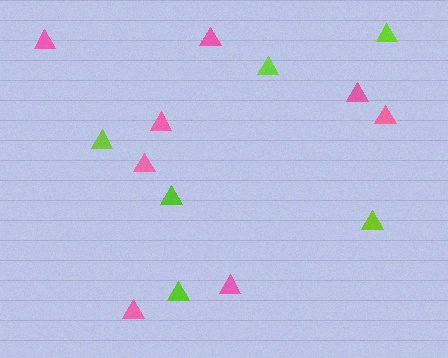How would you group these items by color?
There are 2 groups: one group of pink triangles (8) and one group of lime triangles (6).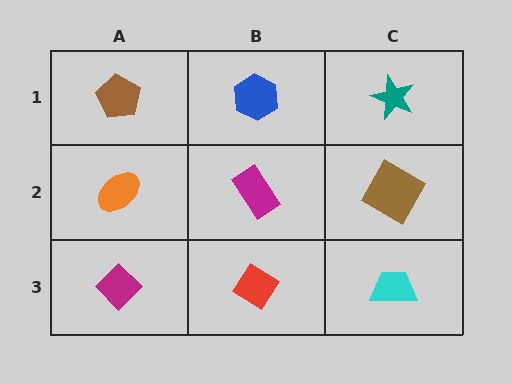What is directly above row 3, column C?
A brown square.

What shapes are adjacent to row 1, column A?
An orange ellipse (row 2, column A), a blue hexagon (row 1, column B).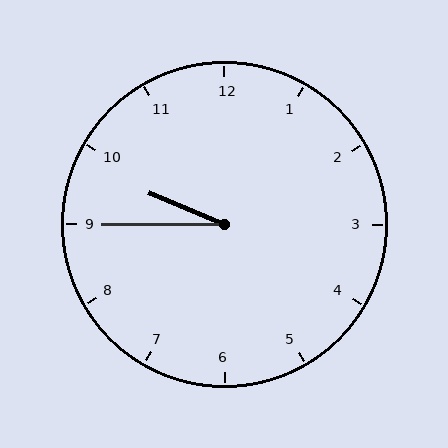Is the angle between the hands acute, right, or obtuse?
It is acute.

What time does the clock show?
9:45.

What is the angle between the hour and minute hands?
Approximately 22 degrees.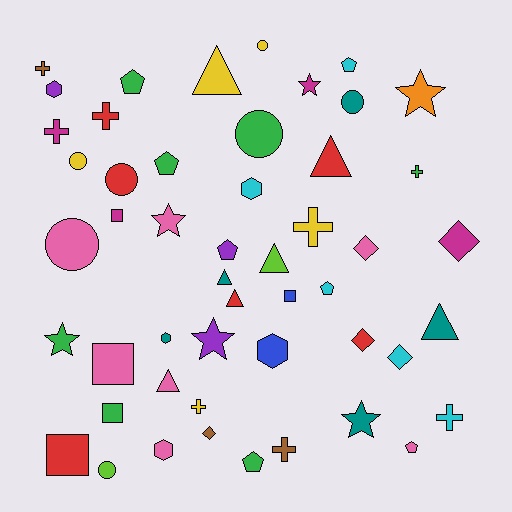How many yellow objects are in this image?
There are 5 yellow objects.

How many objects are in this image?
There are 50 objects.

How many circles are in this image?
There are 7 circles.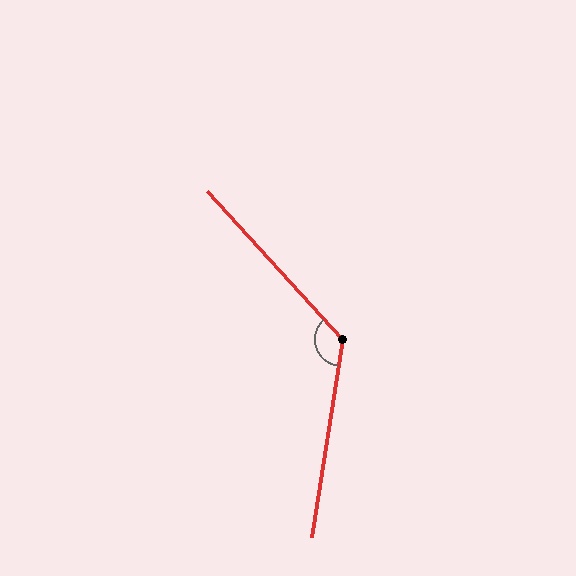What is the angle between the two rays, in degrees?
Approximately 129 degrees.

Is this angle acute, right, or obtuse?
It is obtuse.